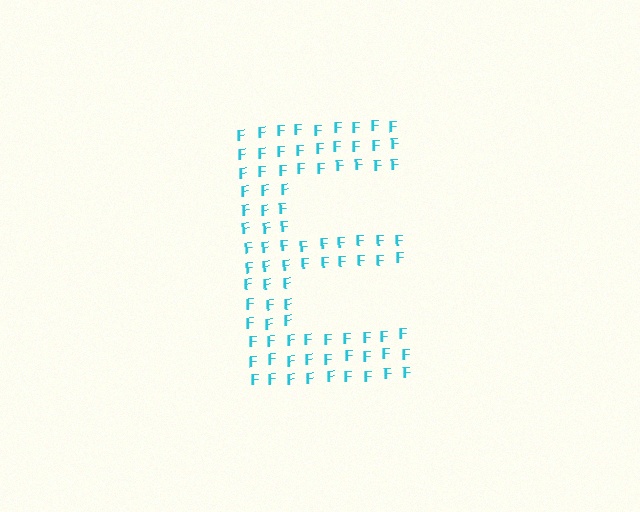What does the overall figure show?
The overall figure shows the letter E.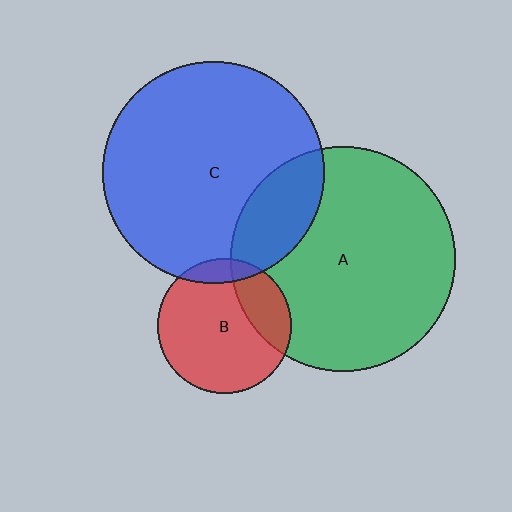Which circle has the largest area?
Circle A (green).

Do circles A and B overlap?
Yes.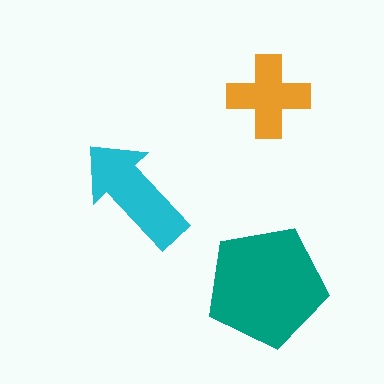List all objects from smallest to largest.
The orange cross, the cyan arrow, the teal pentagon.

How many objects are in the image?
There are 3 objects in the image.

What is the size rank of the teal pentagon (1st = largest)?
1st.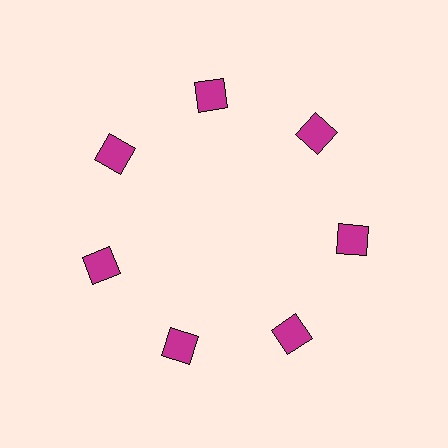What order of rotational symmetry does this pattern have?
This pattern has 7-fold rotational symmetry.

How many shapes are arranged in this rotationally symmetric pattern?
There are 7 shapes, arranged in 7 groups of 1.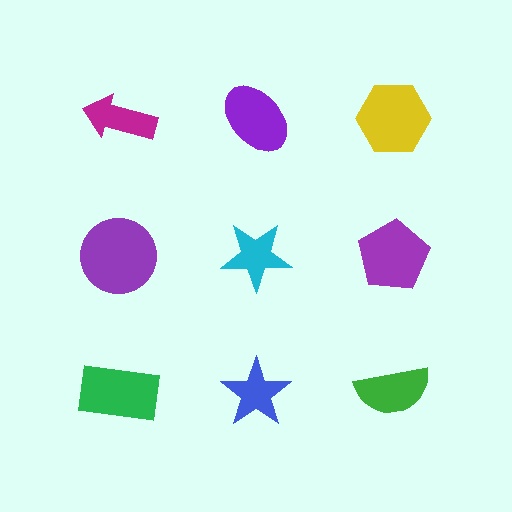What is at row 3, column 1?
A green rectangle.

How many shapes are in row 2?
3 shapes.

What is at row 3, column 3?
A green semicircle.